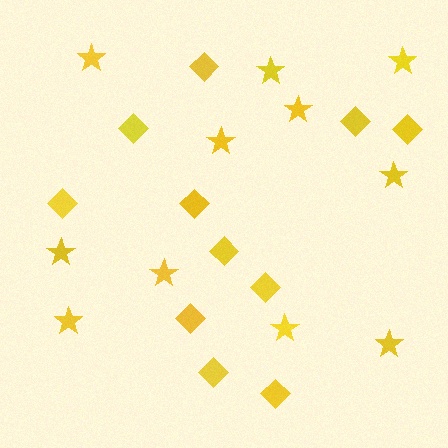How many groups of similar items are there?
There are 2 groups: one group of diamonds (11) and one group of stars (11).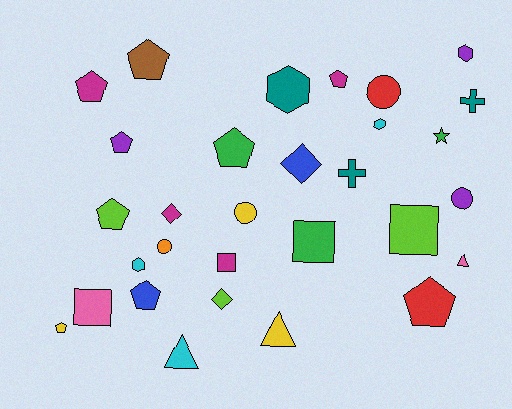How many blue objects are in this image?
There are 2 blue objects.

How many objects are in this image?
There are 30 objects.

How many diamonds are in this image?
There are 3 diamonds.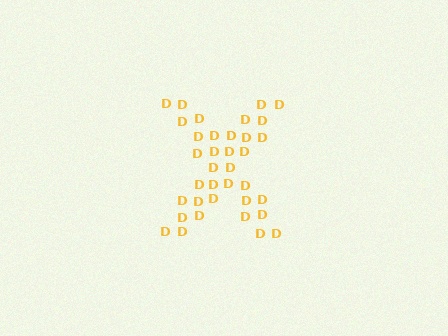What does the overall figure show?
The overall figure shows the letter X.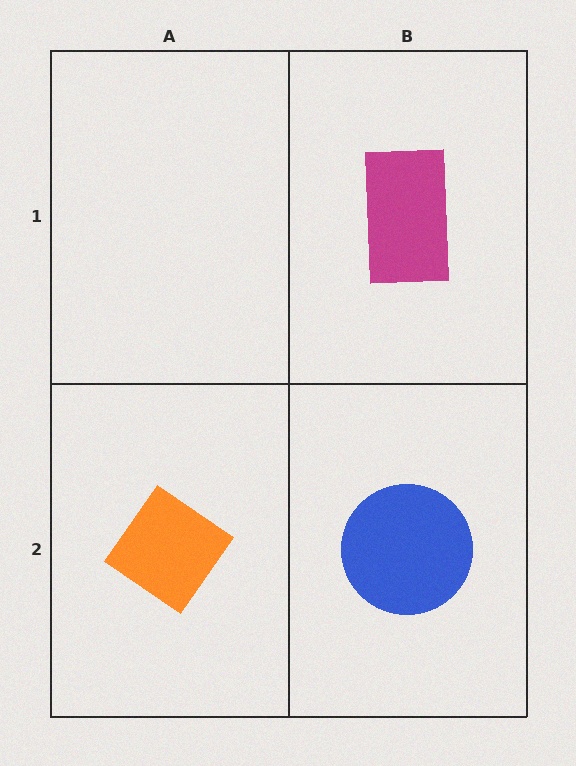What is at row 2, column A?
An orange diamond.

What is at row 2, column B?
A blue circle.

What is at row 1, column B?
A magenta rectangle.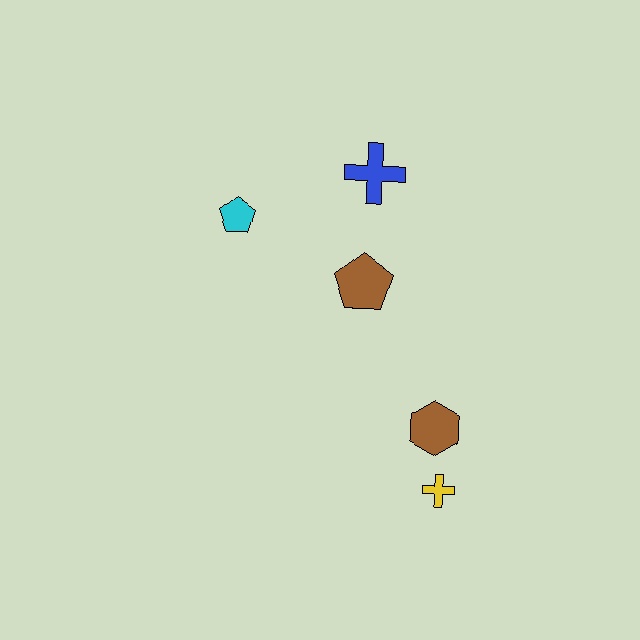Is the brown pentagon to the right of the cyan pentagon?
Yes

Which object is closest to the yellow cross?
The brown hexagon is closest to the yellow cross.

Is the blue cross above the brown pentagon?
Yes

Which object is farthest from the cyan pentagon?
The yellow cross is farthest from the cyan pentagon.